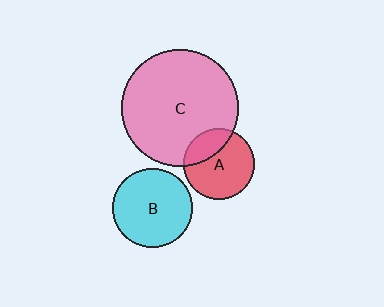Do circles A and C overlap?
Yes.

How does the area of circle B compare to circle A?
Approximately 1.3 times.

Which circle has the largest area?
Circle C (pink).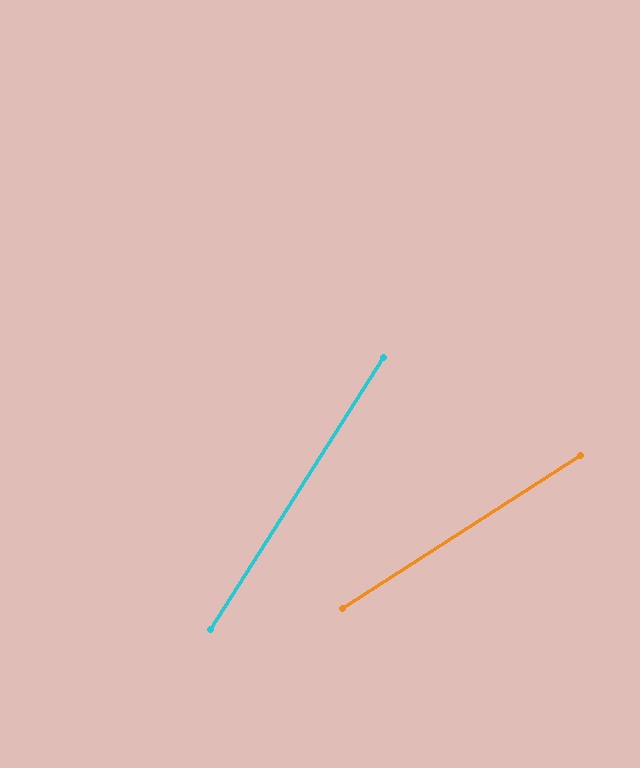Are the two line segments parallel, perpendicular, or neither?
Neither parallel nor perpendicular — they differ by about 25°.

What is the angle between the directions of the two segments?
Approximately 25 degrees.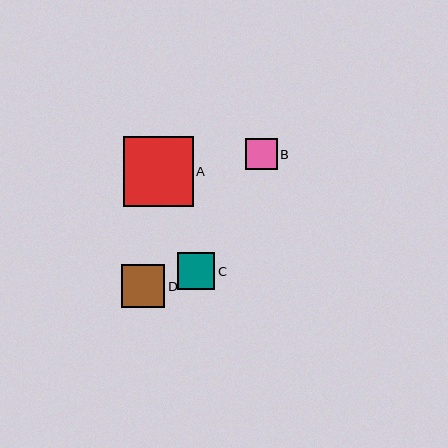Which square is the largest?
Square A is the largest with a size of approximately 70 pixels.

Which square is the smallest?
Square B is the smallest with a size of approximately 31 pixels.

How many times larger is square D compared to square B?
Square D is approximately 1.4 times the size of square B.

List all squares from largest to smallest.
From largest to smallest: A, D, C, B.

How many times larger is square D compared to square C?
Square D is approximately 1.2 times the size of square C.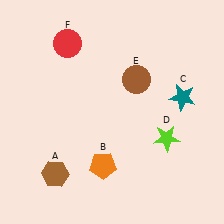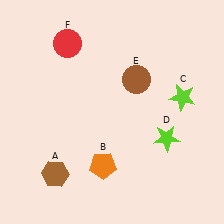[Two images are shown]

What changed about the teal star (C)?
In Image 1, C is teal. In Image 2, it changed to lime.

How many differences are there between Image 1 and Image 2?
There is 1 difference between the two images.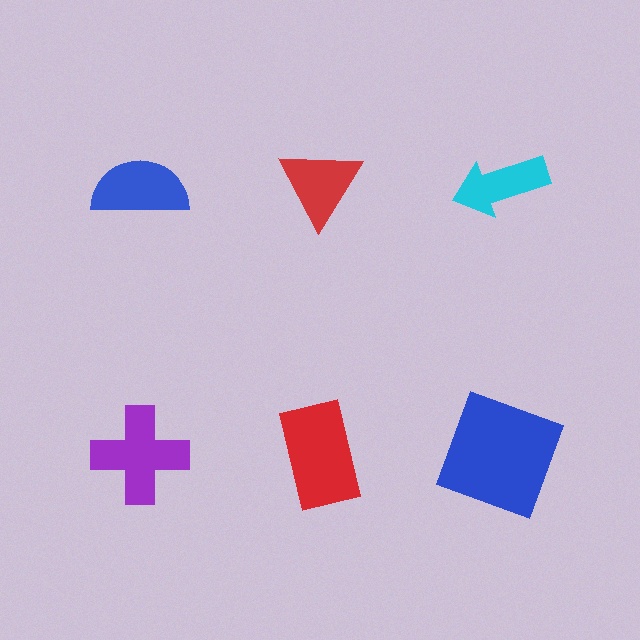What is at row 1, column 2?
A red triangle.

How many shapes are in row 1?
3 shapes.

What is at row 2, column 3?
A blue square.